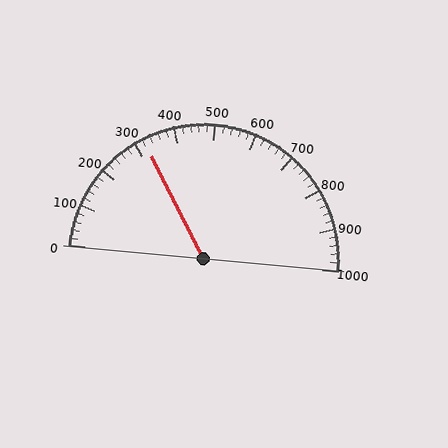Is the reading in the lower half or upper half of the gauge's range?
The reading is in the lower half of the range (0 to 1000).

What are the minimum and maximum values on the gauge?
The gauge ranges from 0 to 1000.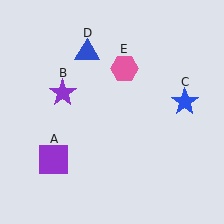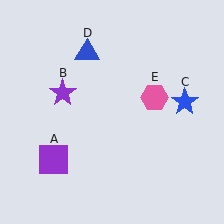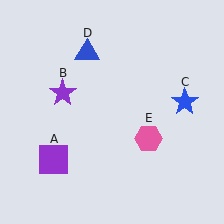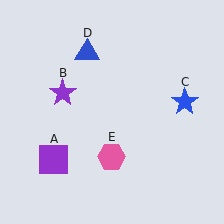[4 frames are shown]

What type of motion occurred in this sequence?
The pink hexagon (object E) rotated clockwise around the center of the scene.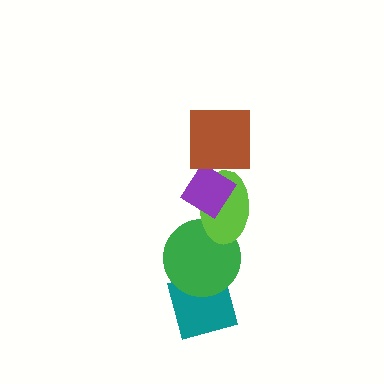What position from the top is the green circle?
The green circle is 4th from the top.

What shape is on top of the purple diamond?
The brown square is on top of the purple diamond.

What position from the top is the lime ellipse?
The lime ellipse is 3rd from the top.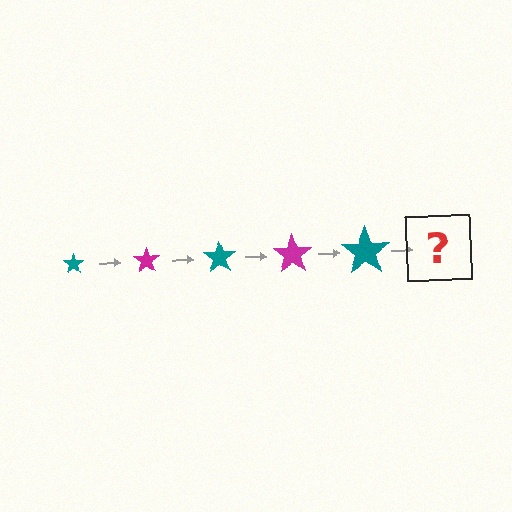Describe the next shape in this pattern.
It should be a magenta star, larger than the previous one.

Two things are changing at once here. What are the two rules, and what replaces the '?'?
The two rules are that the star grows larger each step and the color cycles through teal and magenta. The '?' should be a magenta star, larger than the previous one.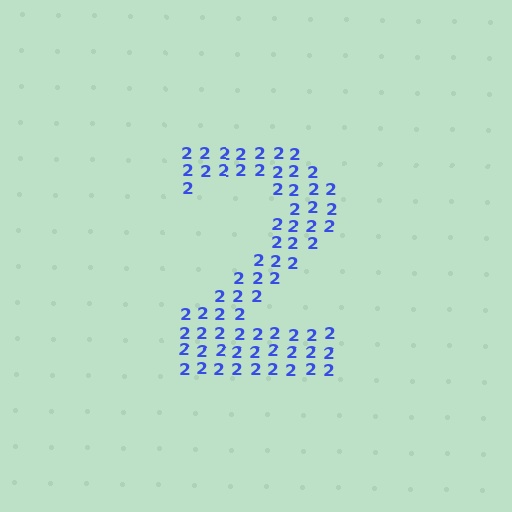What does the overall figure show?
The overall figure shows the digit 2.